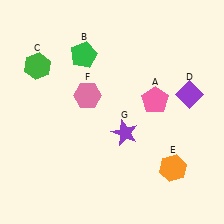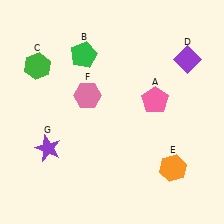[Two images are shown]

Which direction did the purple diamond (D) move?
The purple diamond (D) moved up.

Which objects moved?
The objects that moved are: the purple diamond (D), the purple star (G).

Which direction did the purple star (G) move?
The purple star (G) moved left.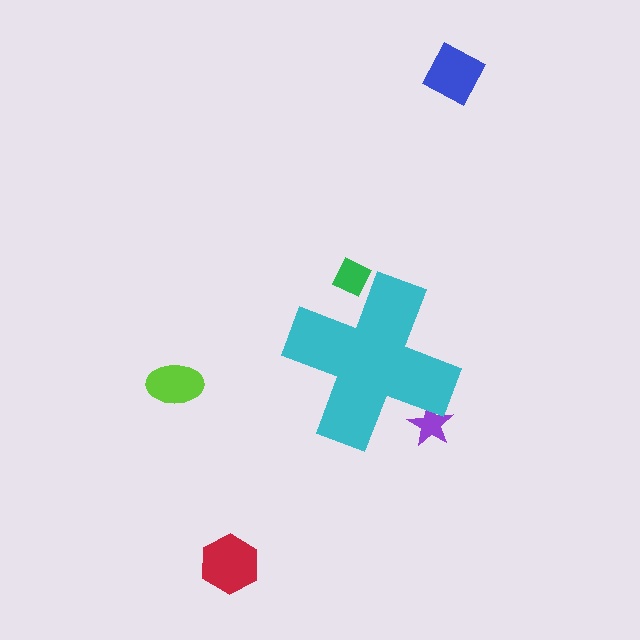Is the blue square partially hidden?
No, the blue square is fully visible.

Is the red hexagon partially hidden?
No, the red hexagon is fully visible.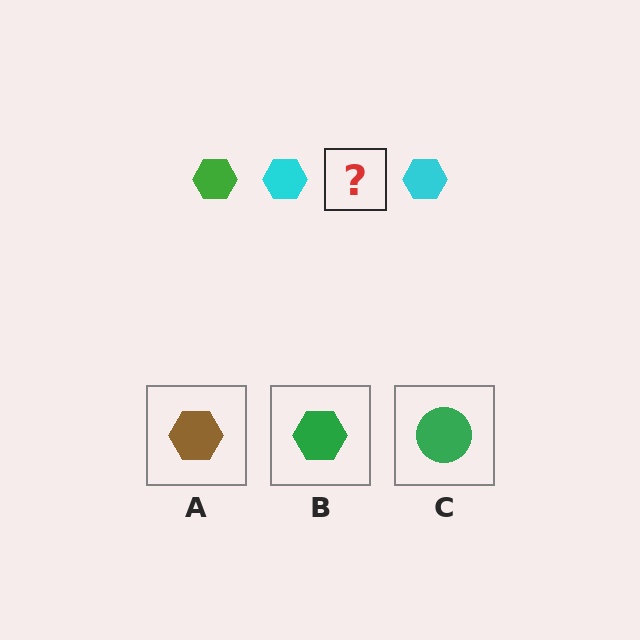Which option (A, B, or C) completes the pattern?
B.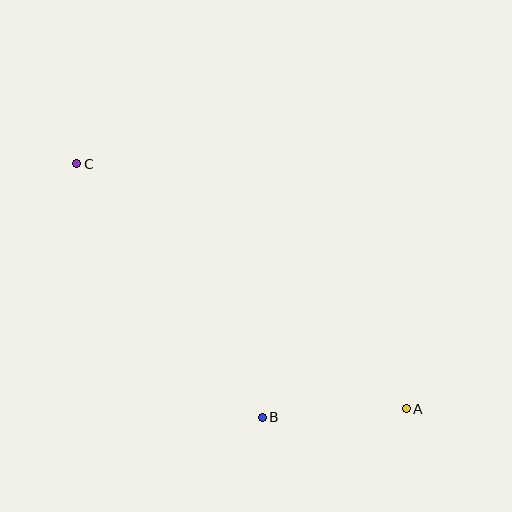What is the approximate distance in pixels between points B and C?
The distance between B and C is approximately 314 pixels.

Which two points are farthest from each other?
Points A and C are farthest from each other.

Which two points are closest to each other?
Points A and B are closest to each other.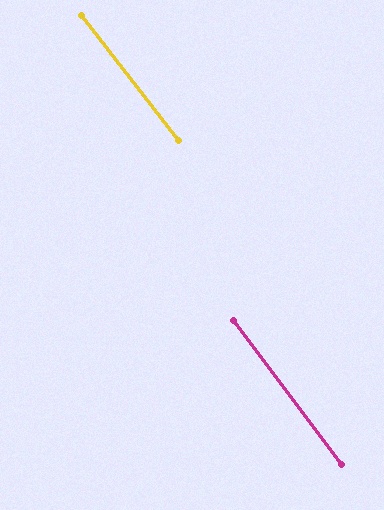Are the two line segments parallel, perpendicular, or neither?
Parallel — their directions differ by only 0.9°.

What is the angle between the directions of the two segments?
Approximately 1 degree.